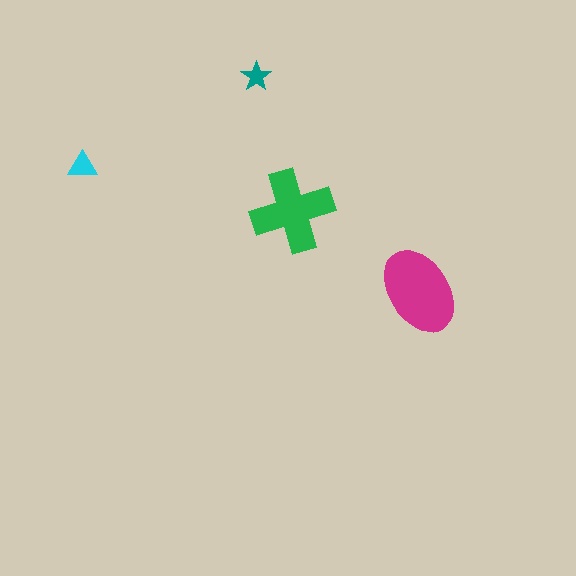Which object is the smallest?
The teal star.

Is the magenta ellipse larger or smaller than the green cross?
Larger.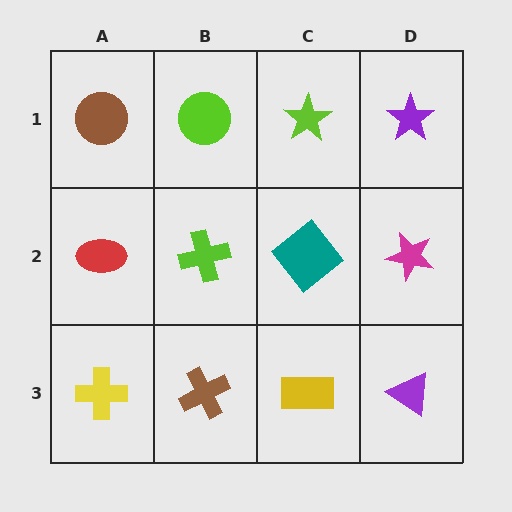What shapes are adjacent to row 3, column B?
A lime cross (row 2, column B), a yellow cross (row 3, column A), a yellow rectangle (row 3, column C).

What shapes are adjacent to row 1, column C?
A teal diamond (row 2, column C), a lime circle (row 1, column B), a purple star (row 1, column D).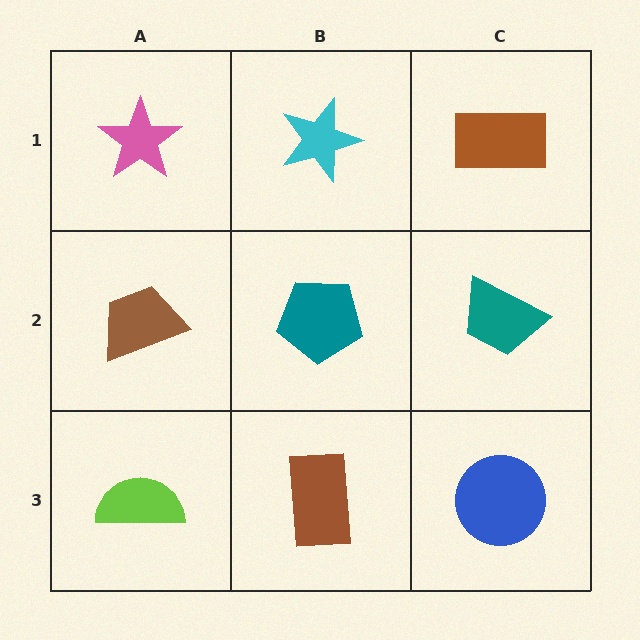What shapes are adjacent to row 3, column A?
A brown trapezoid (row 2, column A), a brown rectangle (row 3, column B).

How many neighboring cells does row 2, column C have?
3.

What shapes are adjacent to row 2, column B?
A cyan star (row 1, column B), a brown rectangle (row 3, column B), a brown trapezoid (row 2, column A), a teal trapezoid (row 2, column C).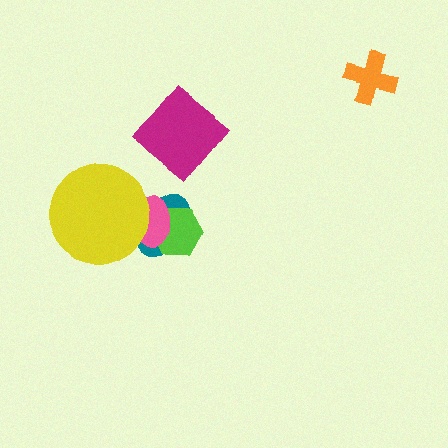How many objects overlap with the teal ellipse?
3 objects overlap with the teal ellipse.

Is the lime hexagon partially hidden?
Yes, it is partially covered by another shape.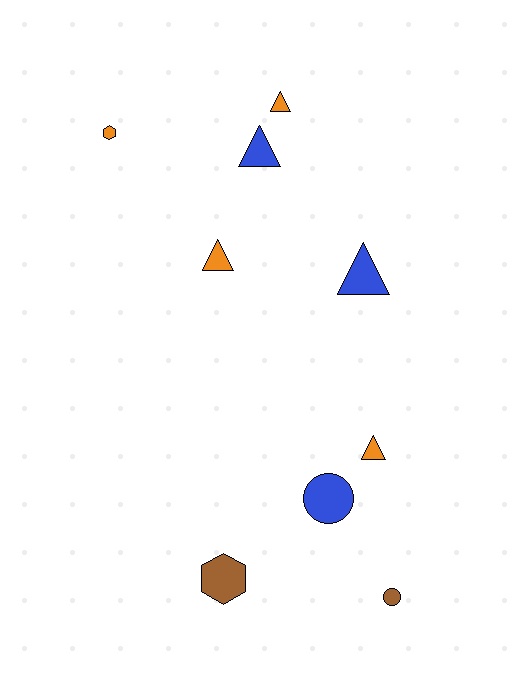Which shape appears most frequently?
Triangle, with 5 objects.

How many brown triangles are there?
There are no brown triangles.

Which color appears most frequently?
Orange, with 4 objects.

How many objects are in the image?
There are 9 objects.